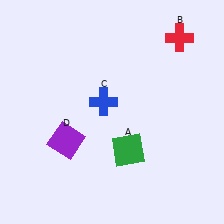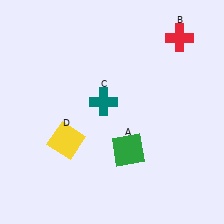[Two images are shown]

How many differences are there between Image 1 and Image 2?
There are 2 differences between the two images.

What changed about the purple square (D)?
In Image 1, D is purple. In Image 2, it changed to yellow.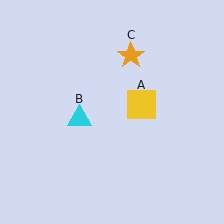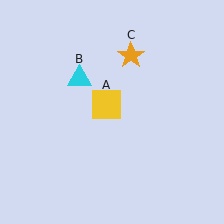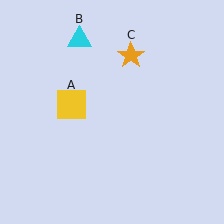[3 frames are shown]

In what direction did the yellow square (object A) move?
The yellow square (object A) moved left.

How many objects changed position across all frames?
2 objects changed position: yellow square (object A), cyan triangle (object B).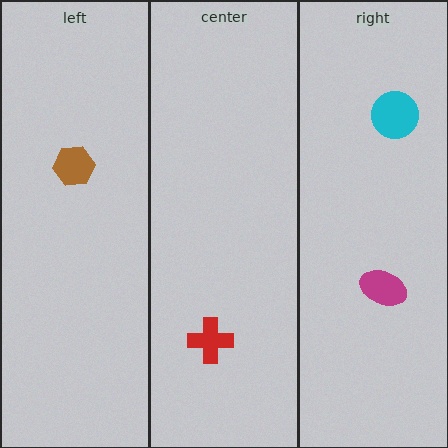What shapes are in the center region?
The red cross.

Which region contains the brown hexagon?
The left region.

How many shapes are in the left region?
1.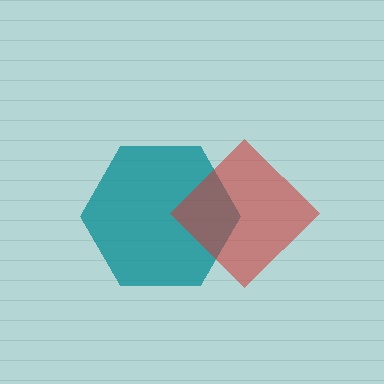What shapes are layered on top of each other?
The layered shapes are: a teal hexagon, a red diamond.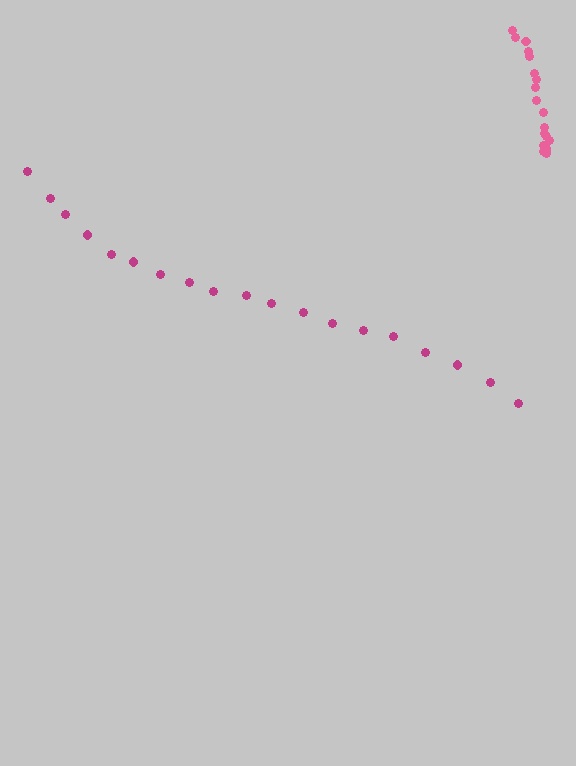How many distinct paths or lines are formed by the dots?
There are 2 distinct paths.